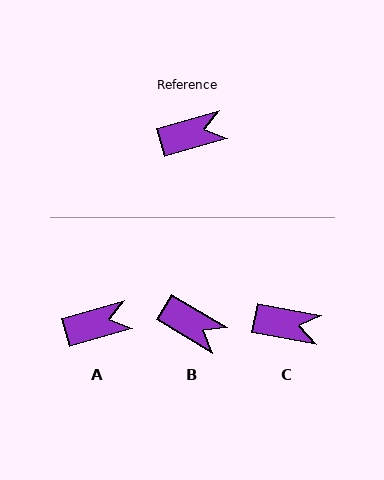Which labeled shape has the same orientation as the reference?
A.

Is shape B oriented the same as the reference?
No, it is off by about 47 degrees.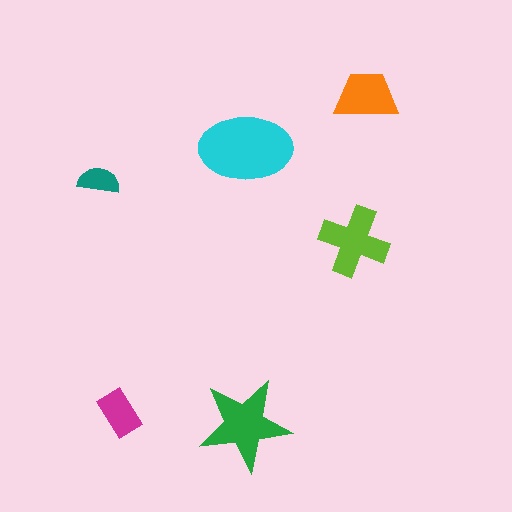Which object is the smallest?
The teal semicircle.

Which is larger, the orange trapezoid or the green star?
The green star.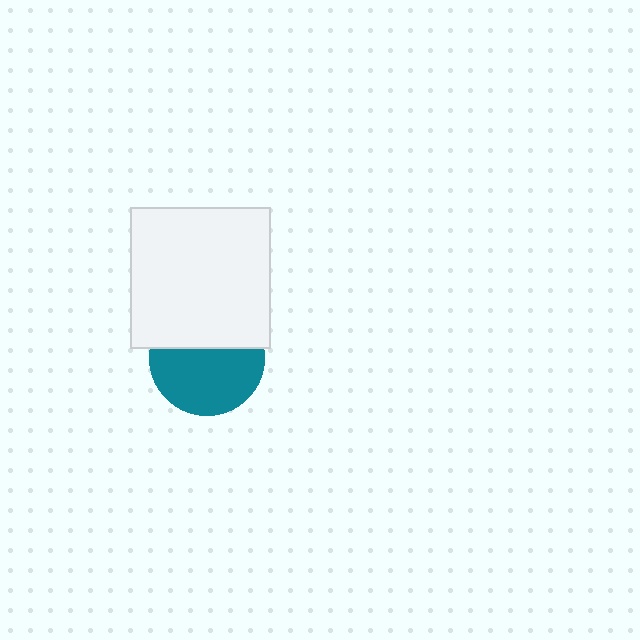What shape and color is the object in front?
The object in front is a white square.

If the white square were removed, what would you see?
You would see the complete teal circle.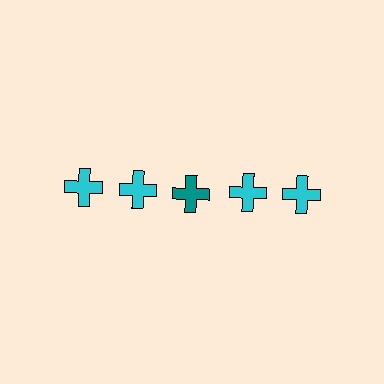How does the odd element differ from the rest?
It has a different color: teal instead of cyan.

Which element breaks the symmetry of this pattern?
The teal cross in the top row, center column breaks the symmetry. All other shapes are cyan crosses.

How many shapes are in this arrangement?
There are 5 shapes arranged in a grid pattern.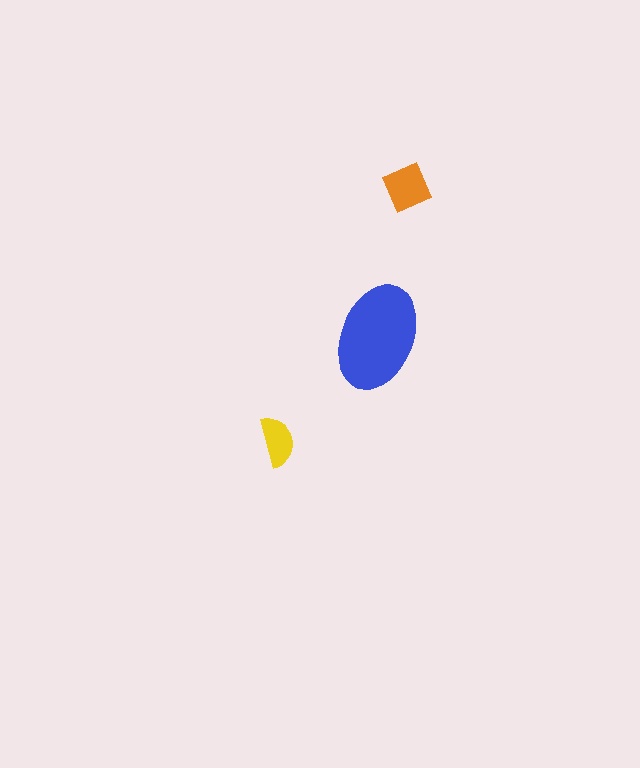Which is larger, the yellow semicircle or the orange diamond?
The orange diamond.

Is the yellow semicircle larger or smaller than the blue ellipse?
Smaller.